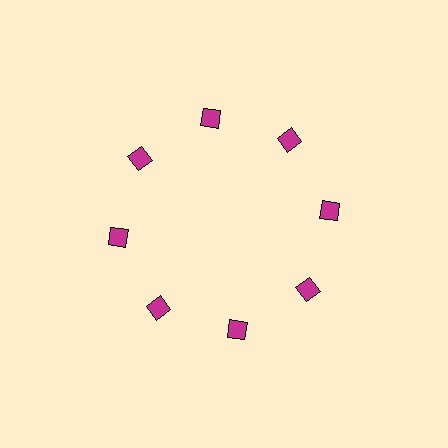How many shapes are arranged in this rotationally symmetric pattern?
There are 8 shapes, arranged in 8 groups of 1.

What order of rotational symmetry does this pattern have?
This pattern has 8-fold rotational symmetry.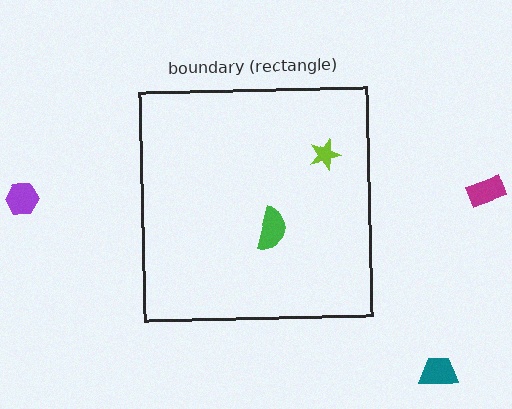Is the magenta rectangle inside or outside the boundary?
Outside.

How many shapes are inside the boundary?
2 inside, 3 outside.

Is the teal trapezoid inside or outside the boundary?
Outside.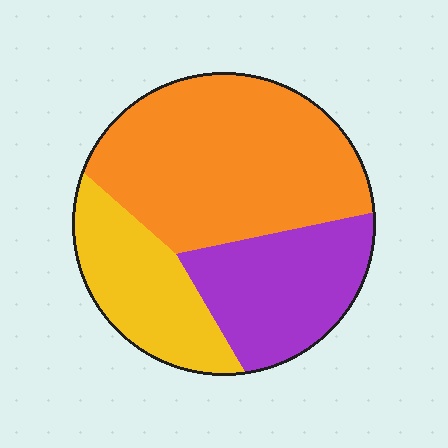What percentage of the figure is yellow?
Yellow covers 23% of the figure.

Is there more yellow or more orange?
Orange.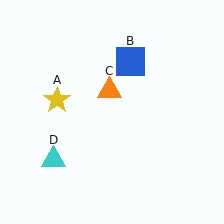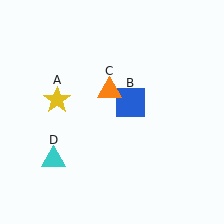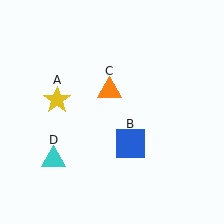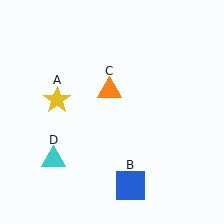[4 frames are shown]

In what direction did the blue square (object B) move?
The blue square (object B) moved down.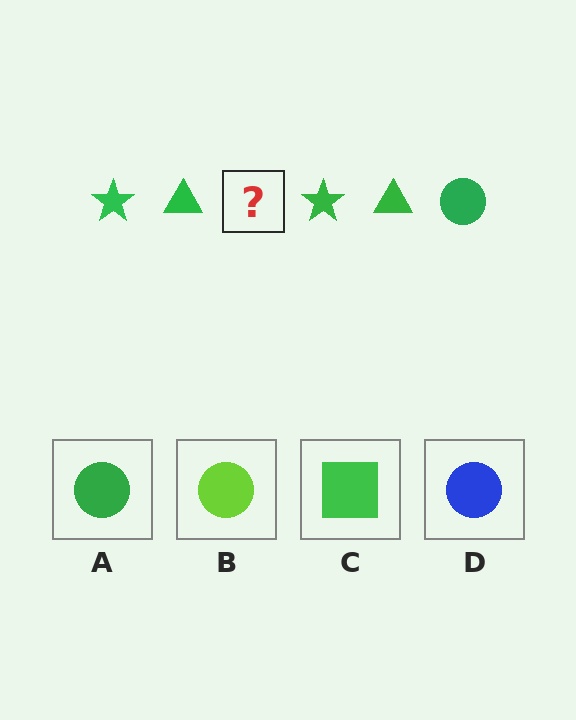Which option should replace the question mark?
Option A.